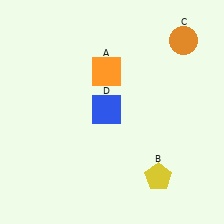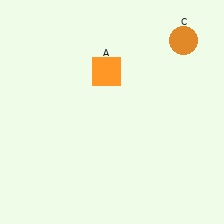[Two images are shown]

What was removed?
The yellow pentagon (B), the blue square (D) were removed in Image 2.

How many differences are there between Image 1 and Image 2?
There are 2 differences between the two images.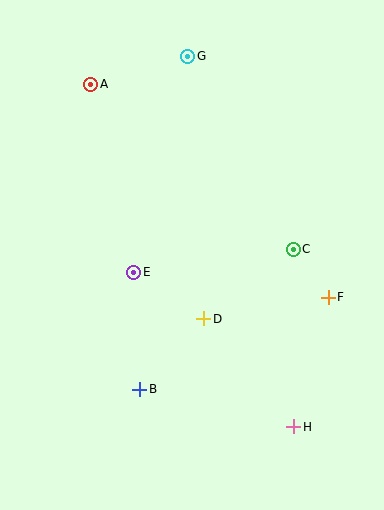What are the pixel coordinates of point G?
Point G is at (188, 56).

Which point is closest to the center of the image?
Point E at (134, 272) is closest to the center.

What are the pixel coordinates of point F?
Point F is at (328, 297).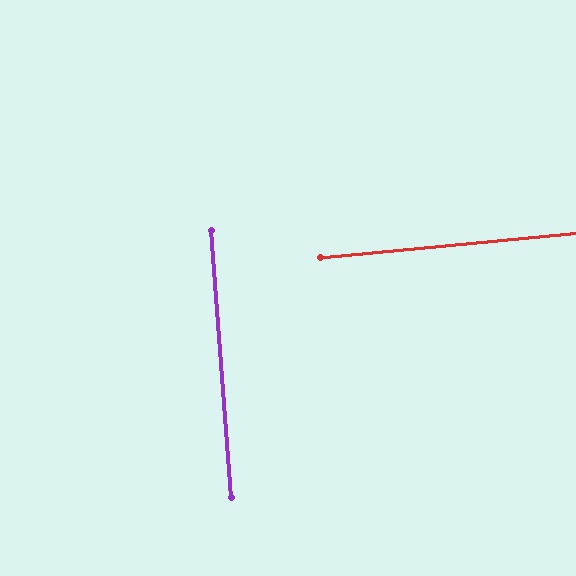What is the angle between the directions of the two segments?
Approximately 89 degrees.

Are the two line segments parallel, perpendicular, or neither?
Perpendicular — they meet at approximately 89°.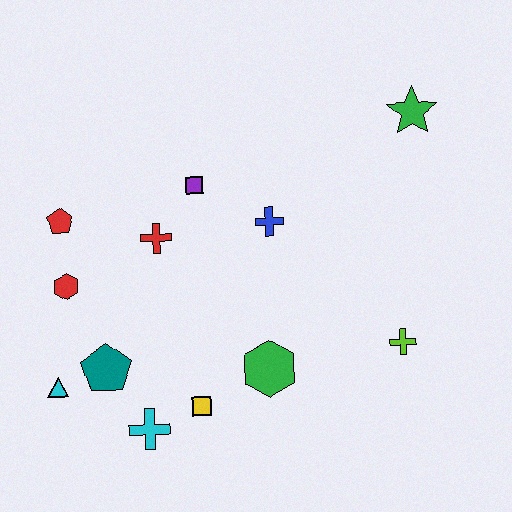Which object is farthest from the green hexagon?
The green star is farthest from the green hexagon.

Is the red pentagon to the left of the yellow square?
Yes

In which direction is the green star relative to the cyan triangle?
The green star is to the right of the cyan triangle.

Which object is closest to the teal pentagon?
The cyan triangle is closest to the teal pentagon.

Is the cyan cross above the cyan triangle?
No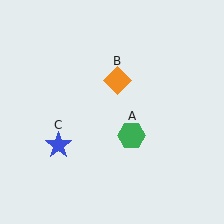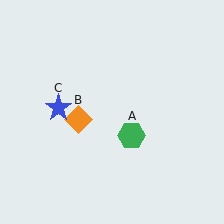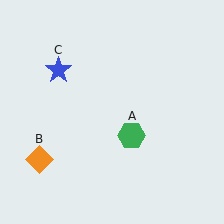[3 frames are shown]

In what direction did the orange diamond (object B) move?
The orange diamond (object B) moved down and to the left.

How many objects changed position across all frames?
2 objects changed position: orange diamond (object B), blue star (object C).